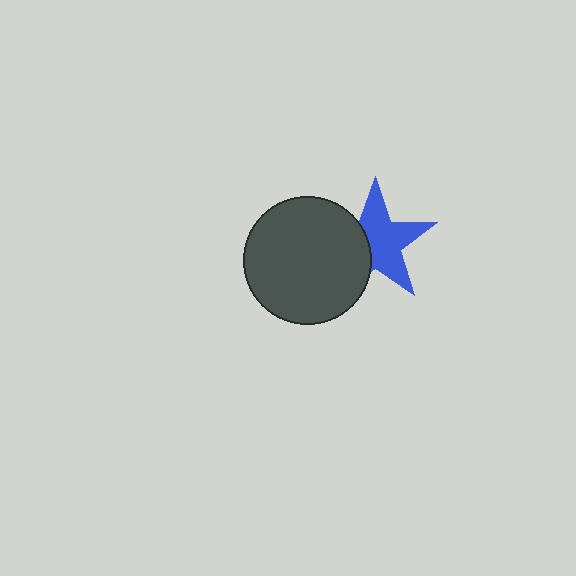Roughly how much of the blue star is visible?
About half of it is visible (roughly 64%).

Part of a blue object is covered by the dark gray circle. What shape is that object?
It is a star.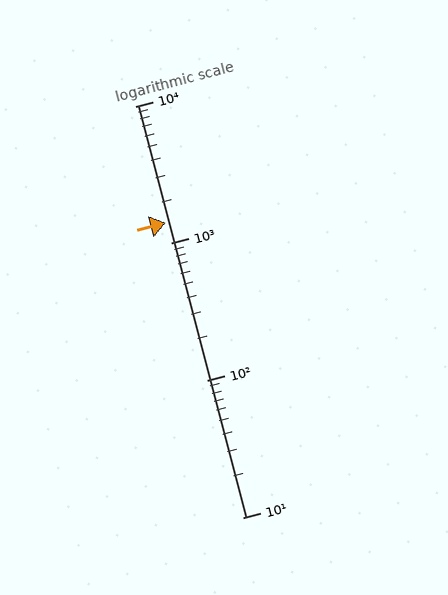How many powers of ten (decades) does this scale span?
The scale spans 3 decades, from 10 to 10000.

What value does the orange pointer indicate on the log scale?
The pointer indicates approximately 1400.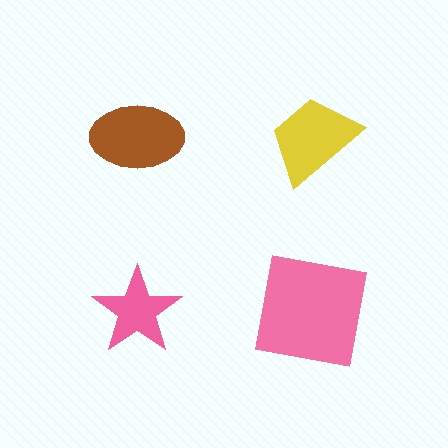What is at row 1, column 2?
A yellow trapezoid.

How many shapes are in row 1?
2 shapes.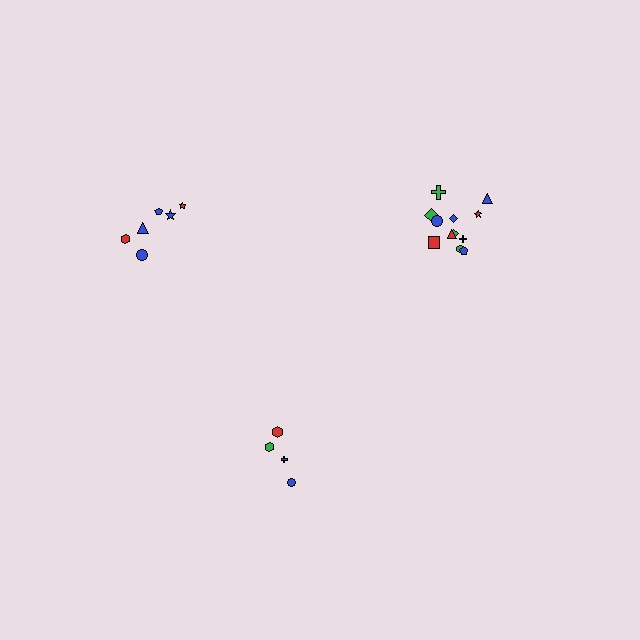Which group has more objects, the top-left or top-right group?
The top-right group.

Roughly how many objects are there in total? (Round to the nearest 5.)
Roughly 20 objects in total.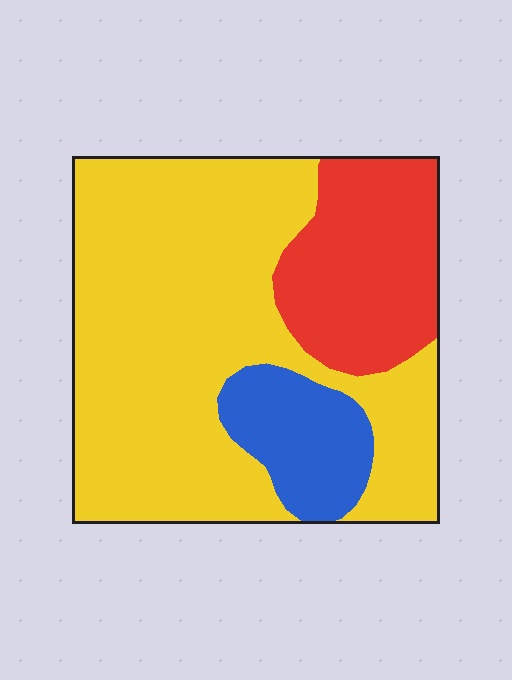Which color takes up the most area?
Yellow, at roughly 65%.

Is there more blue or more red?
Red.